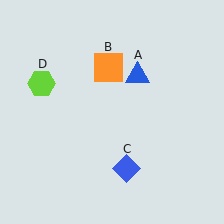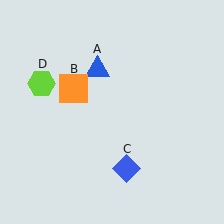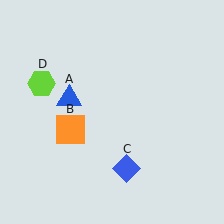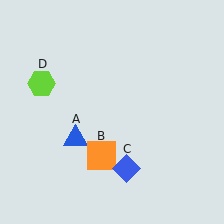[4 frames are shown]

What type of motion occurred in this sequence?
The blue triangle (object A), orange square (object B) rotated counterclockwise around the center of the scene.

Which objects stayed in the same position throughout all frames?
Blue diamond (object C) and lime hexagon (object D) remained stationary.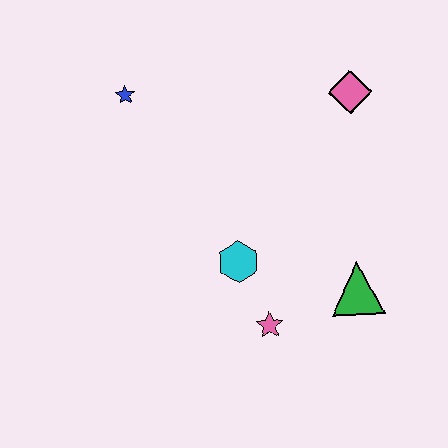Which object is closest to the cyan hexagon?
The pink star is closest to the cyan hexagon.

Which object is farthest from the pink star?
The blue star is farthest from the pink star.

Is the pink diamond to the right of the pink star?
Yes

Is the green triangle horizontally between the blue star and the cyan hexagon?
No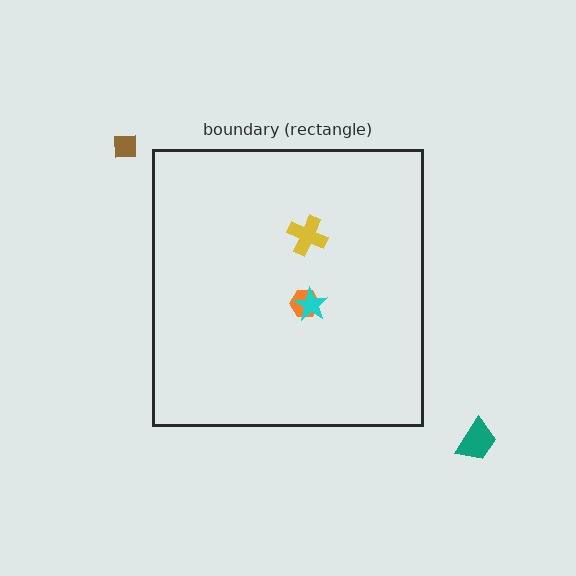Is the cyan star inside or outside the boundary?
Inside.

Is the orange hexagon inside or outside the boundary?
Inside.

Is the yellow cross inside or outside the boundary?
Inside.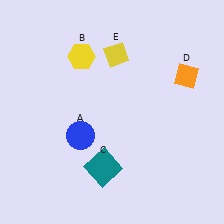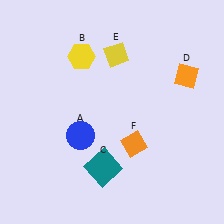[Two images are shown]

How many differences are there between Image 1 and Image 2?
There is 1 difference between the two images.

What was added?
An orange diamond (F) was added in Image 2.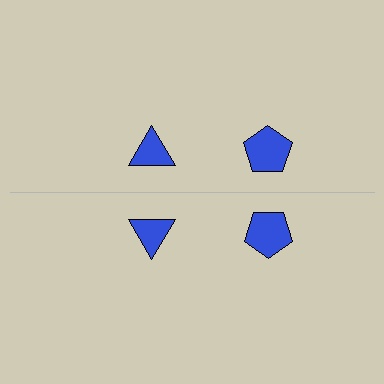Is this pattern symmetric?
Yes, this pattern has bilateral (reflection) symmetry.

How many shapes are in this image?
There are 4 shapes in this image.